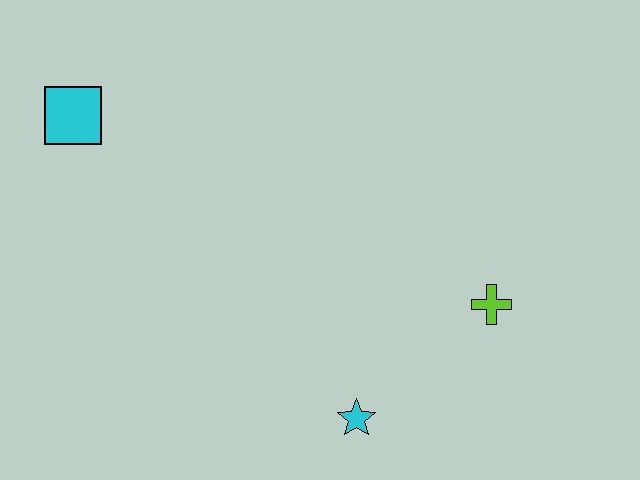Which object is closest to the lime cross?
The cyan star is closest to the lime cross.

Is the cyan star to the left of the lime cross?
Yes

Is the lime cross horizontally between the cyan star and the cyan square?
No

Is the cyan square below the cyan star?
No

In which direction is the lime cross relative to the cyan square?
The lime cross is to the right of the cyan square.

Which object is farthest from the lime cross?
The cyan square is farthest from the lime cross.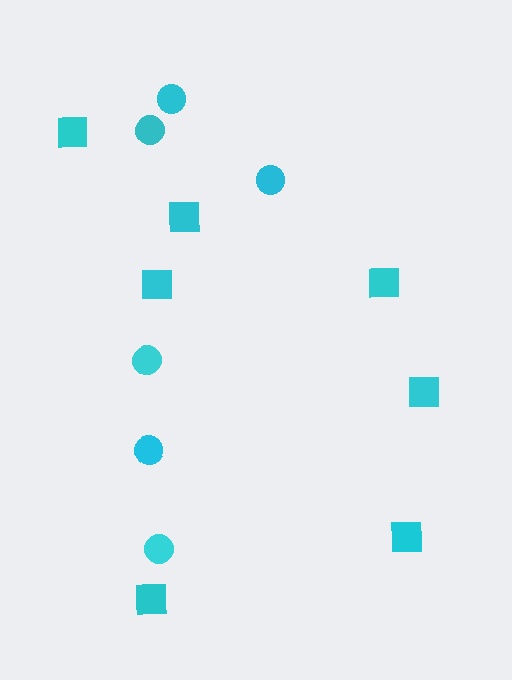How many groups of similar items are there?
There are 2 groups: one group of squares (7) and one group of circles (6).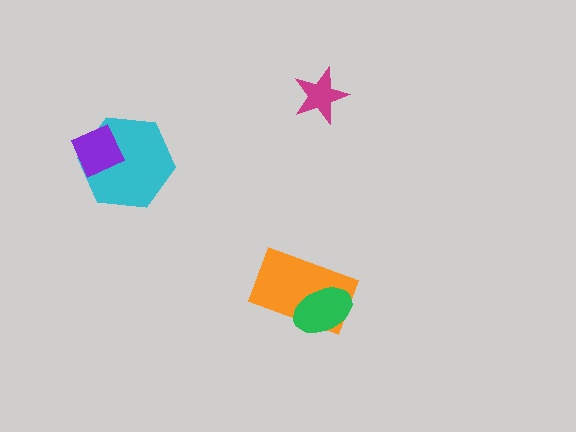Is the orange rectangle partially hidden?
Yes, it is partially covered by another shape.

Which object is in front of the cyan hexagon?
The purple diamond is in front of the cyan hexagon.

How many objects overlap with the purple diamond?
1 object overlaps with the purple diamond.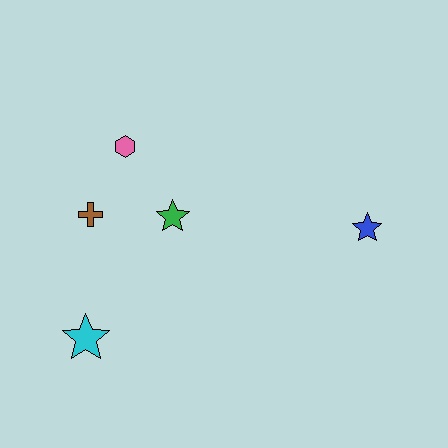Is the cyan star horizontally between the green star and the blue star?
No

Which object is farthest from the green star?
The blue star is farthest from the green star.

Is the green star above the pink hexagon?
No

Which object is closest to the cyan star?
The brown cross is closest to the cyan star.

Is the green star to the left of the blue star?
Yes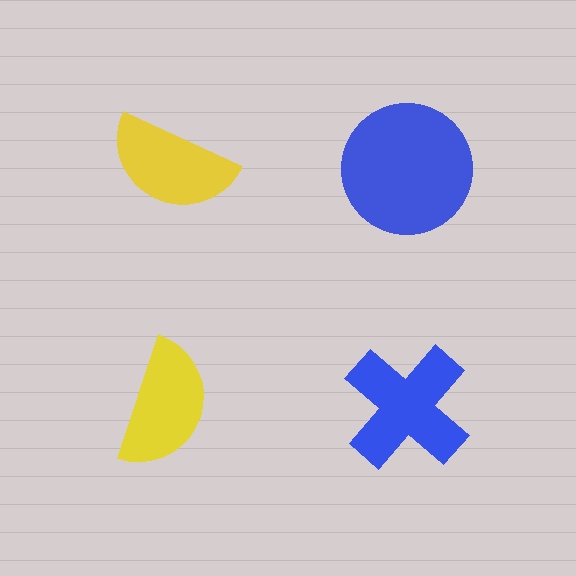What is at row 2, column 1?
A yellow semicircle.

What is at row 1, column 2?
A blue circle.